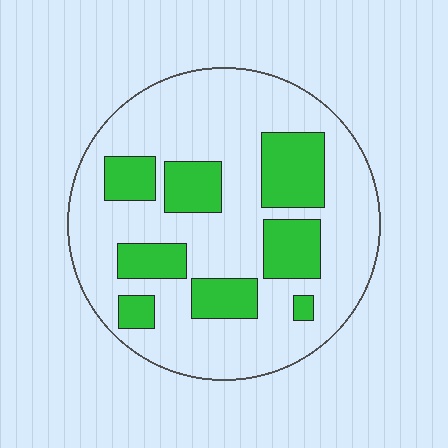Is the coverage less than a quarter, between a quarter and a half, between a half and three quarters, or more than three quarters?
Between a quarter and a half.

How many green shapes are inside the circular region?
8.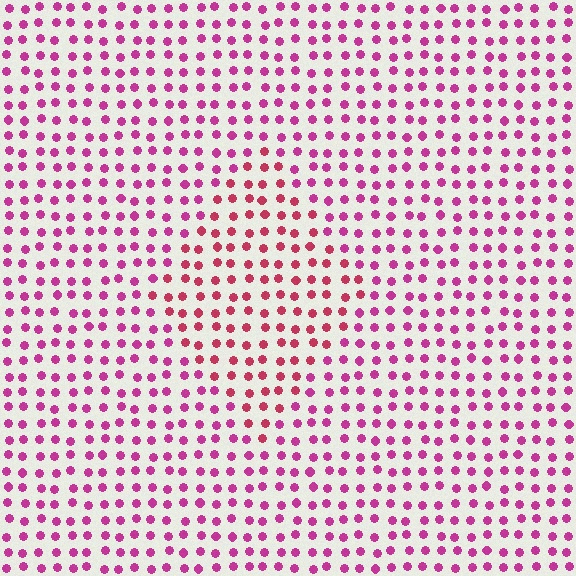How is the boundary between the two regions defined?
The boundary is defined purely by a slight shift in hue (about 25 degrees). Spacing, size, and orientation are identical on both sides.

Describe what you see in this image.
The image is filled with small magenta elements in a uniform arrangement. A diamond-shaped region is visible where the elements are tinted to a slightly different hue, forming a subtle color boundary.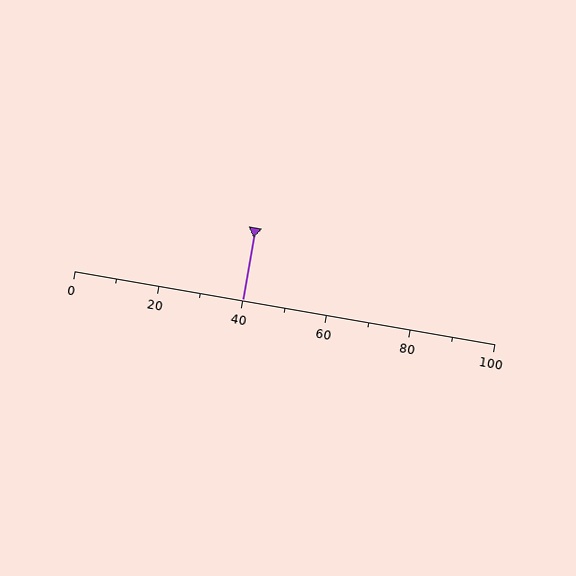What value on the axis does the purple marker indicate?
The marker indicates approximately 40.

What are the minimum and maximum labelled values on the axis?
The axis runs from 0 to 100.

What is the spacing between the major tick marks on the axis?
The major ticks are spaced 20 apart.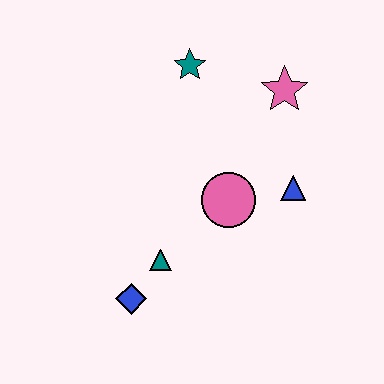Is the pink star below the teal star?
Yes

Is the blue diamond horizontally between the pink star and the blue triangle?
No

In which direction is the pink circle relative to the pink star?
The pink circle is below the pink star.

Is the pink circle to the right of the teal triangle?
Yes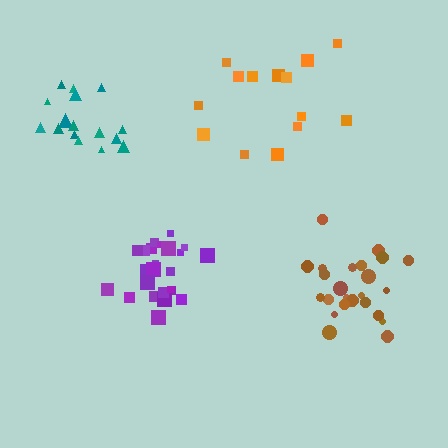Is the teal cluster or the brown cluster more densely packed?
Brown.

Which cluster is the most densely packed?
Purple.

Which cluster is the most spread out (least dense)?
Orange.